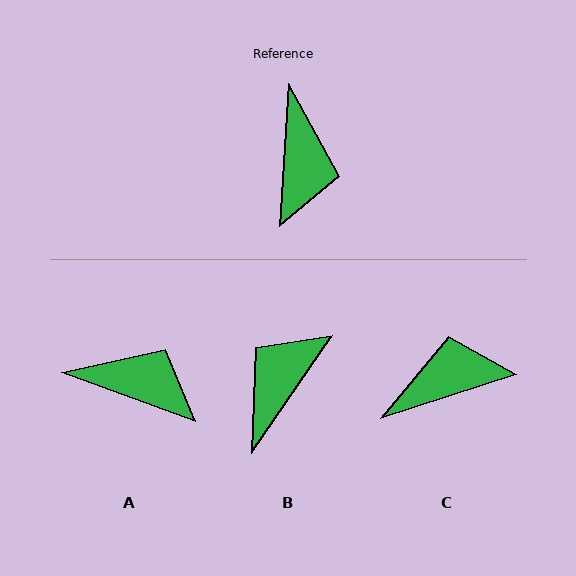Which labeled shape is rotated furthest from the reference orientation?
B, about 149 degrees away.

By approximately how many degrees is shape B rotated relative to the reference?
Approximately 149 degrees counter-clockwise.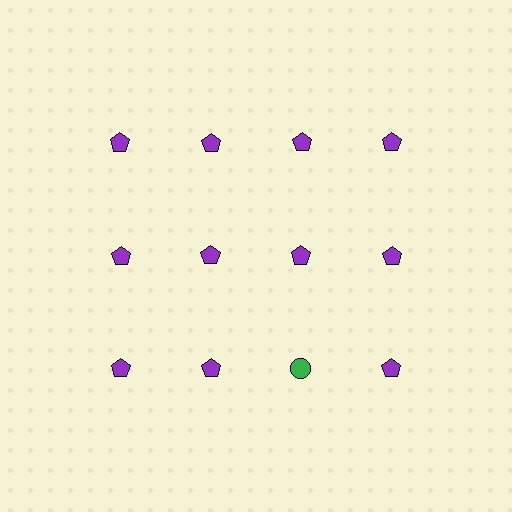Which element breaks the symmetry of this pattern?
The green circle in the third row, center column breaks the symmetry. All other shapes are purple pentagons.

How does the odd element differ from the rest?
It differs in both color (green instead of purple) and shape (circle instead of pentagon).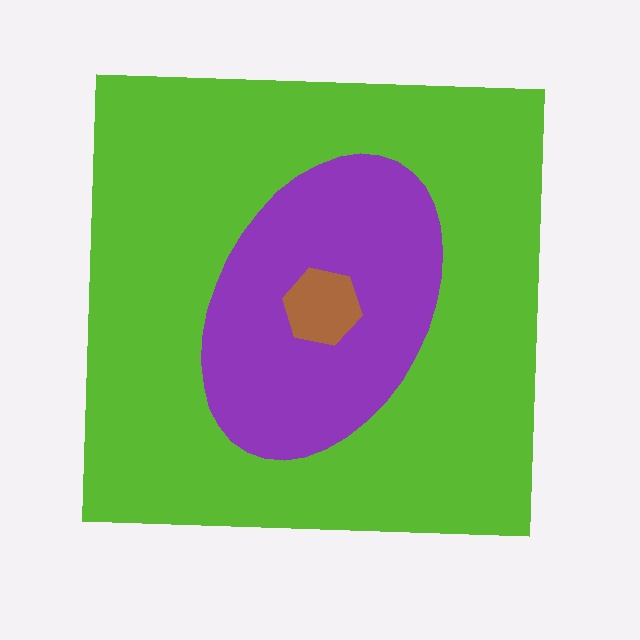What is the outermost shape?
The lime square.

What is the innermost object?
The brown hexagon.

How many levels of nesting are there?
3.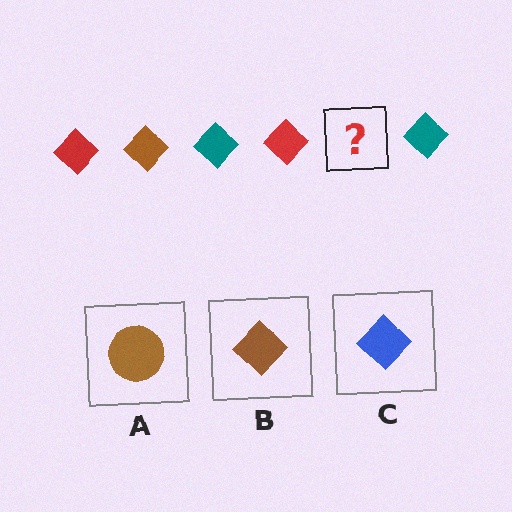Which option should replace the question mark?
Option B.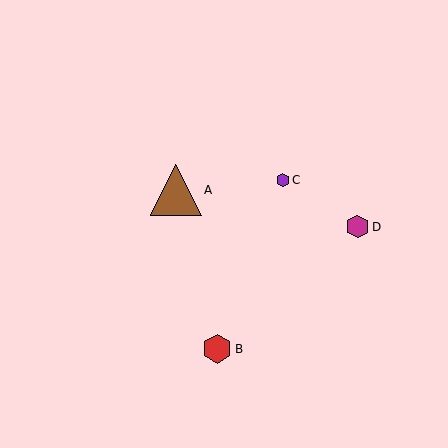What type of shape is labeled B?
Shape B is a red hexagon.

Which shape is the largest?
The brown triangle (labeled A) is the largest.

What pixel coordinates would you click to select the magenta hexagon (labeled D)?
Click at (357, 227) to select the magenta hexagon D.